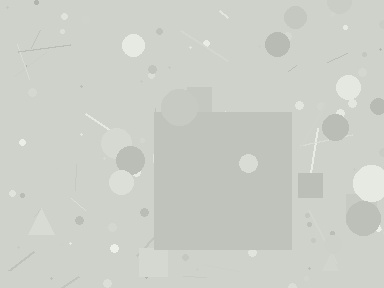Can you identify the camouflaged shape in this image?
The camouflaged shape is a square.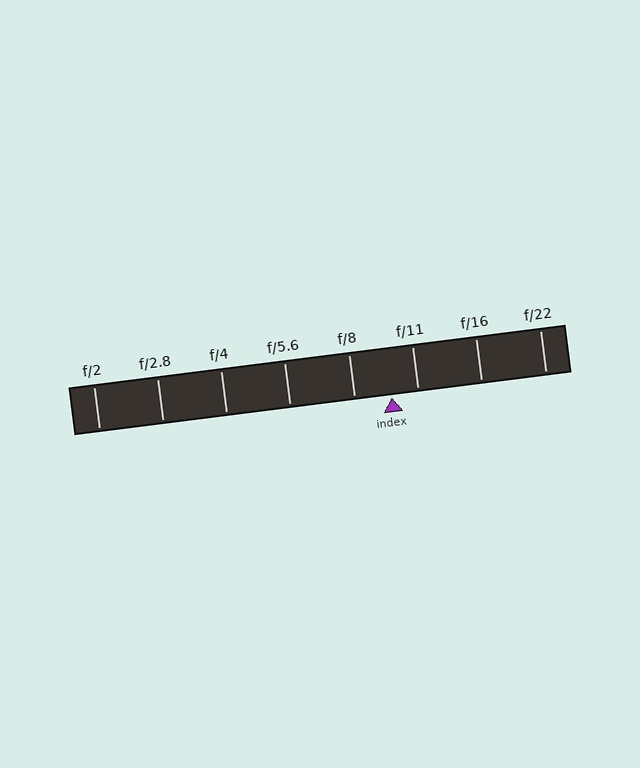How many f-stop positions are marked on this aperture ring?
There are 8 f-stop positions marked.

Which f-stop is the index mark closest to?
The index mark is closest to f/11.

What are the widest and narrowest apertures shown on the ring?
The widest aperture shown is f/2 and the narrowest is f/22.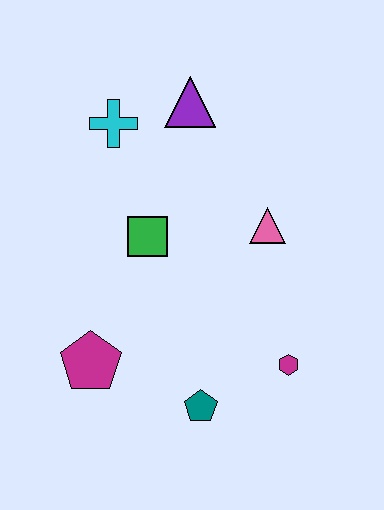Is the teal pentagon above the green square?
No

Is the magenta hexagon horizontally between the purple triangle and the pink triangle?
No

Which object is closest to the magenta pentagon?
The teal pentagon is closest to the magenta pentagon.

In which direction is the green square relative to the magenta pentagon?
The green square is above the magenta pentagon.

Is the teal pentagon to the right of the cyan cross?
Yes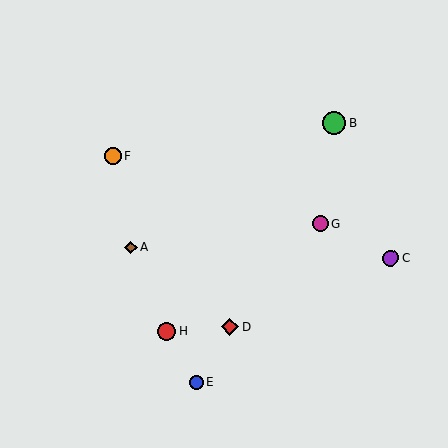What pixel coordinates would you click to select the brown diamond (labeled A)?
Click at (131, 248) to select the brown diamond A.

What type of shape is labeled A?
Shape A is a brown diamond.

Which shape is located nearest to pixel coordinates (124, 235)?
The brown diamond (labeled A) at (131, 248) is nearest to that location.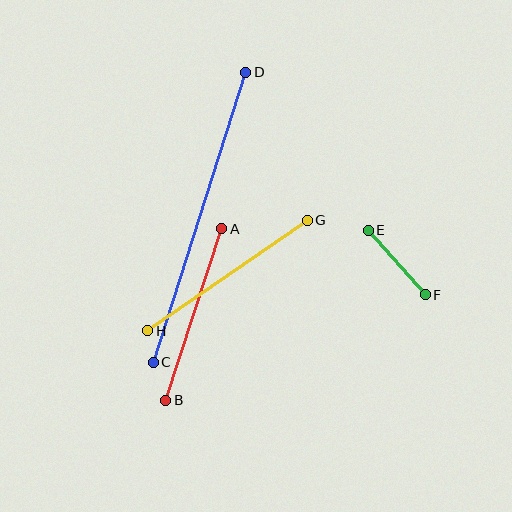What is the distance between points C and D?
The distance is approximately 304 pixels.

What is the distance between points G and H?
The distance is approximately 194 pixels.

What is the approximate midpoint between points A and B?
The midpoint is at approximately (194, 315) pixels.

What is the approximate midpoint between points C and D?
The midpoint is at approximately (200, 217) pixels.